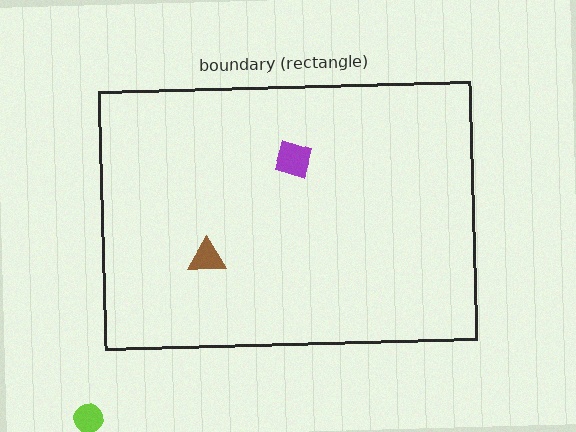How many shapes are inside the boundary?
2 inside, 1 outside.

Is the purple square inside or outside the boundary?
Inside.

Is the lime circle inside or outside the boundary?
Outside.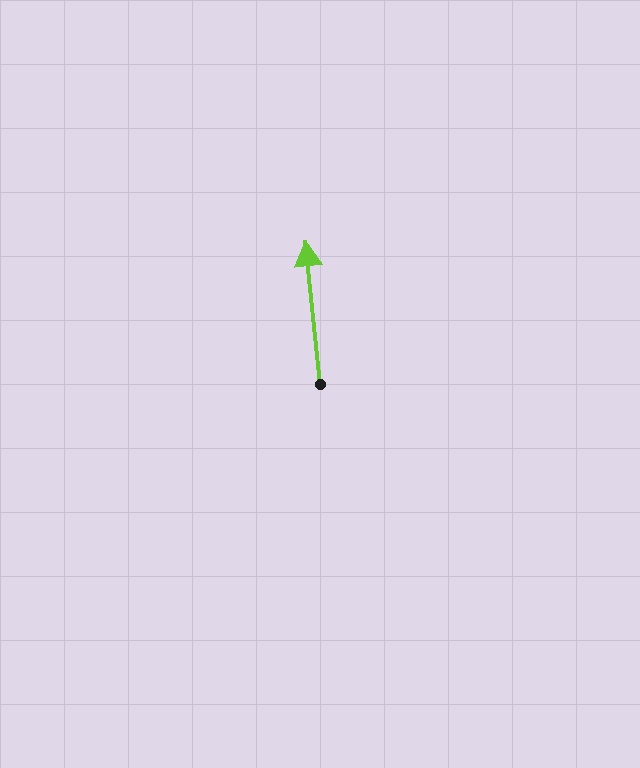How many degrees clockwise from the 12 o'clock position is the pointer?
Approximately 354 degrees.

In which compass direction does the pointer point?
North.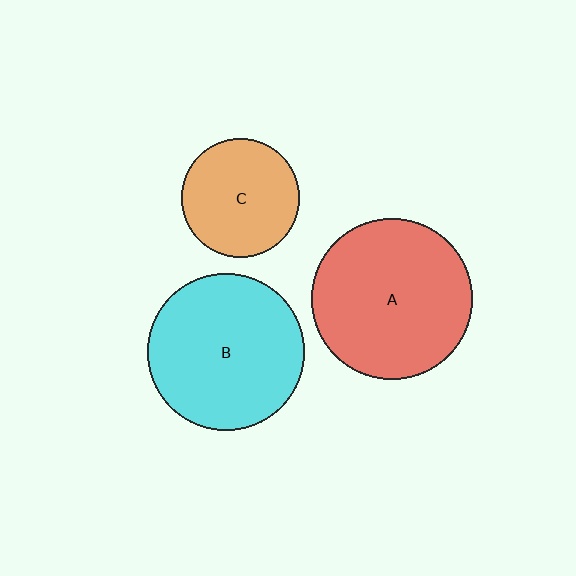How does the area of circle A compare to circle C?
Approximately 1.9 times.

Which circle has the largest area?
Circle A (red).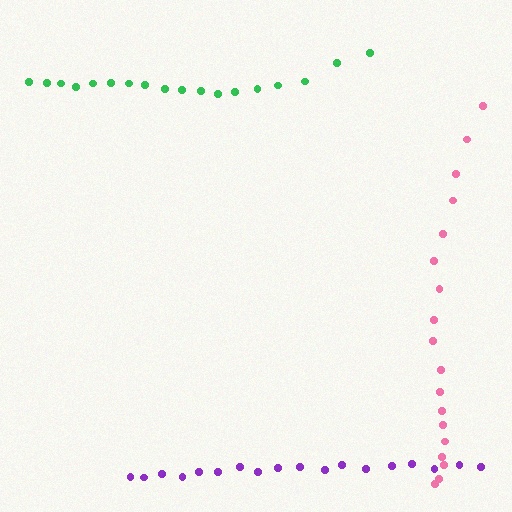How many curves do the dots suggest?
There are 3 distinct paths.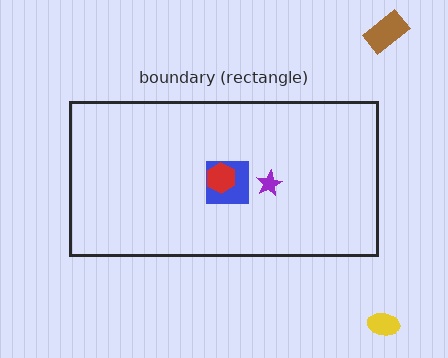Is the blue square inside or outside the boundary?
Inside.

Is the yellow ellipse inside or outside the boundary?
Outside.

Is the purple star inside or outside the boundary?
Inside.